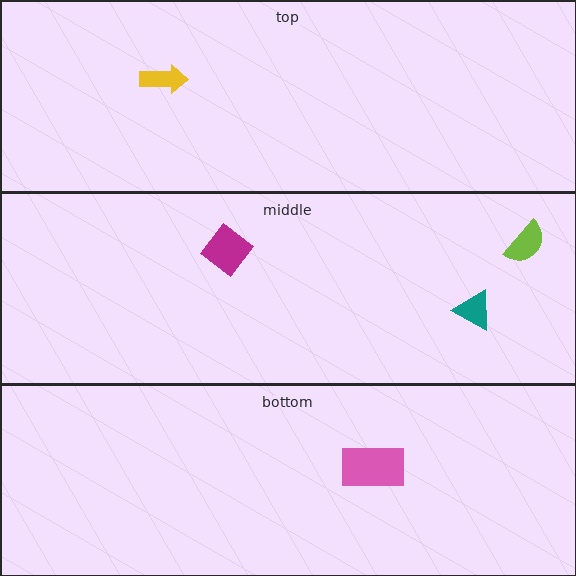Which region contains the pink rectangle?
The bottom region.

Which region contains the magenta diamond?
The middle region.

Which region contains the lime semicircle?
The middle region.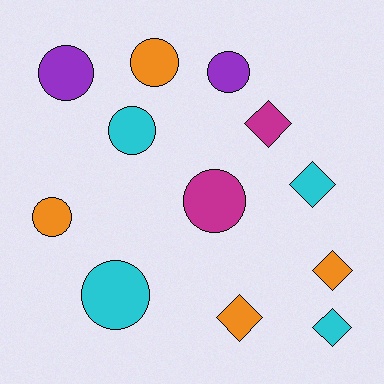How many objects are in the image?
There are 12 objects.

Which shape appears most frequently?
Circle, with 7 objects.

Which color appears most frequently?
Cyan, with 4 objects.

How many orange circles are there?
There are 2 orange circles.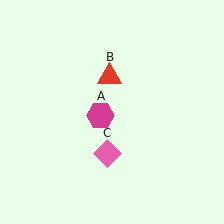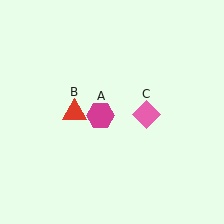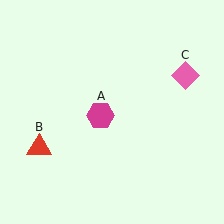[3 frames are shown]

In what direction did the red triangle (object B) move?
The red triangle (object B) moved down and to the left.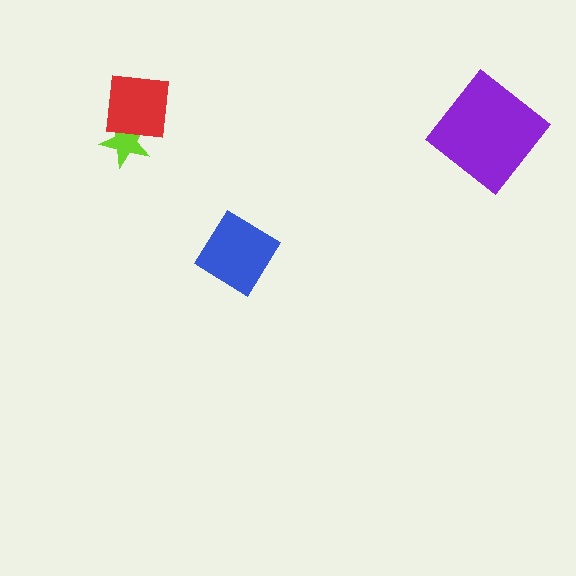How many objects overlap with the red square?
1 object overlaps with the red square.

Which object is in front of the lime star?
The red square is in front of the lime star.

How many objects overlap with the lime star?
1 object overlaps with the lime star.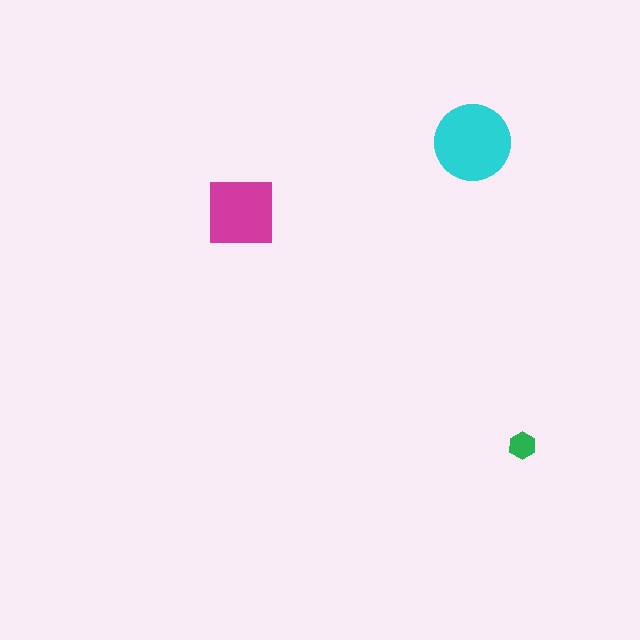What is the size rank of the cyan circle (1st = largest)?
1st.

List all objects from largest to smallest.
The cyan circle, the magenta square, the green hexagon.